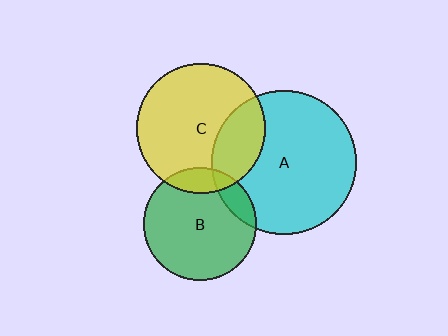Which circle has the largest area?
Circle A (cyan).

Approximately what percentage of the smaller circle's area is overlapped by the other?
Approximately 15%.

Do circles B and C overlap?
Yes.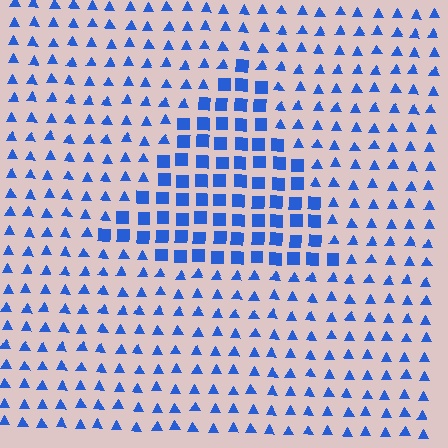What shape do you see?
I see a triangle.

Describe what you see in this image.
The image is filled with small blue elements arranged in a uniform grid. A triangle-shaped region contains squares, while the surrounding area contains triangles. The boundary is defined purely by the change in element shape.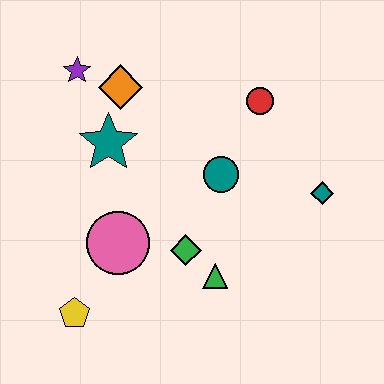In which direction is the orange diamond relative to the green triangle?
The orange diamond is above the green triangle.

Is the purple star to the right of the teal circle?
No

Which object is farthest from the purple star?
The teal diamond is farthest from the purple star.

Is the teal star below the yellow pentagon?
No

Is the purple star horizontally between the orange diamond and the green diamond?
No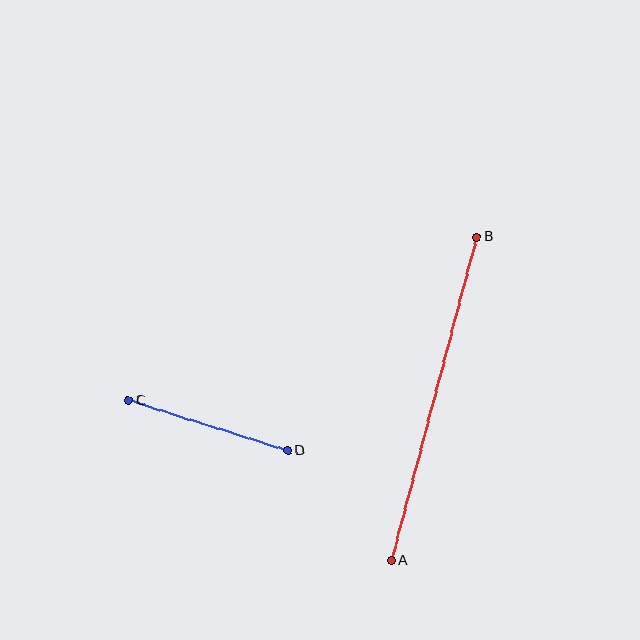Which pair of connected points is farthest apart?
Points A and B are farthest apart.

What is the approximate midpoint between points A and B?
The midpoint is at approximately (434, 399) pixels.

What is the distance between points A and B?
The distance is approximately 335 pixels.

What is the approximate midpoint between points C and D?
The midpoint is at approximately (208, 425) pixels.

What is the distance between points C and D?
The distance is approximately 167 pixels.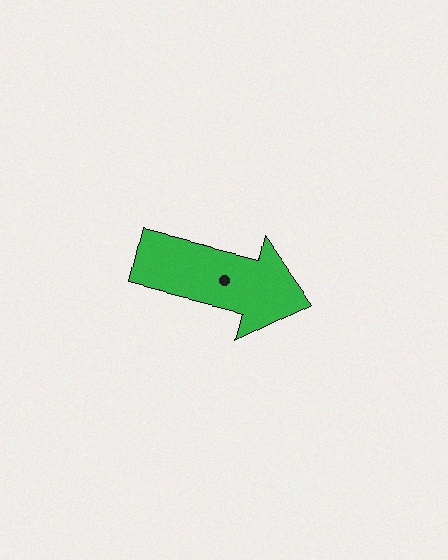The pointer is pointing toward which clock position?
Roughly 3 o'clock.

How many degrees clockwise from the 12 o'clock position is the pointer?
Approximately 104 degrees.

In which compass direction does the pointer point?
East.